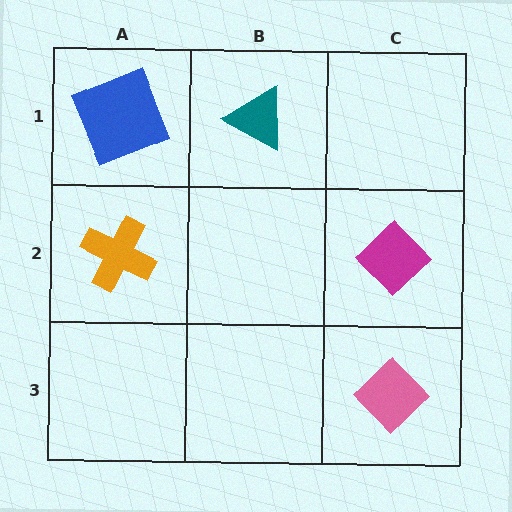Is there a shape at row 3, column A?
No, that cell is empty.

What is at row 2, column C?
A magenta diamond.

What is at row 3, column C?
A pink diamond.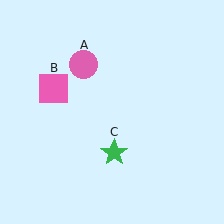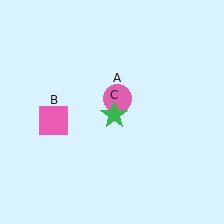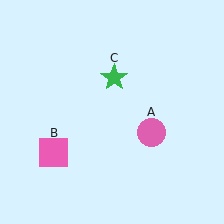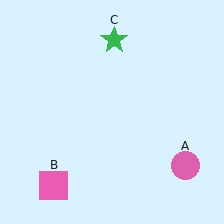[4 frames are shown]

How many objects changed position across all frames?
3 objects changed position: pink circle (object A), pink square (object B), green star (object C).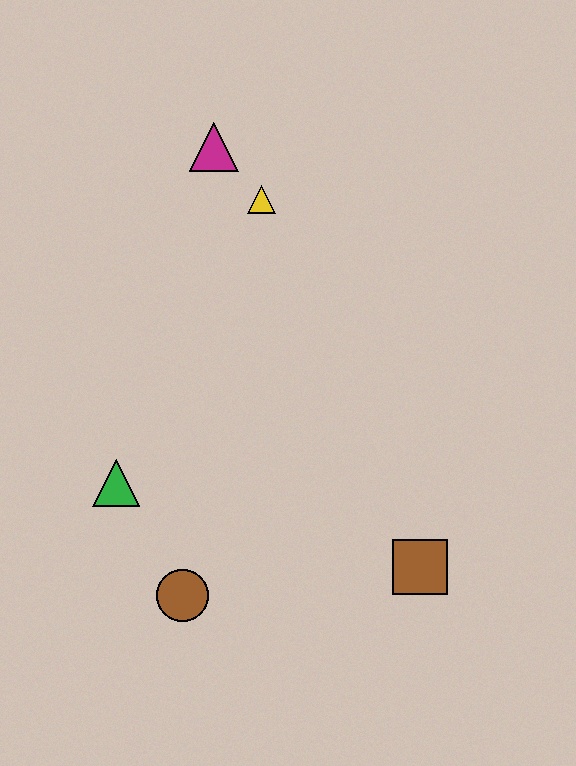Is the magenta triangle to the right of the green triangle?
Yes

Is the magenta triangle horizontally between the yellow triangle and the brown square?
No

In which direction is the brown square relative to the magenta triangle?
The brown square is below the magenta triangle.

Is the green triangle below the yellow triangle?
Yes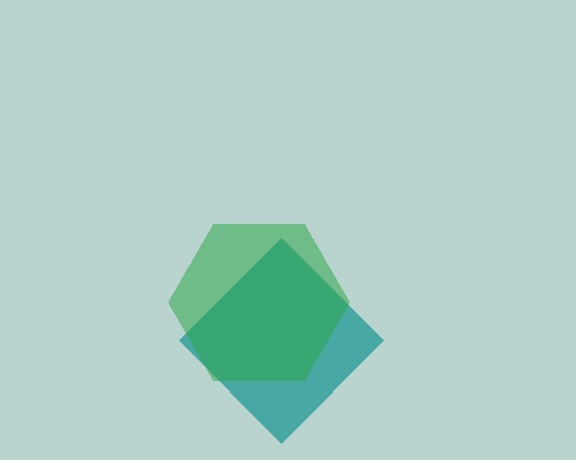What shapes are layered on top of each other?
The layered shapes are: a teal diamond, a green hexagon.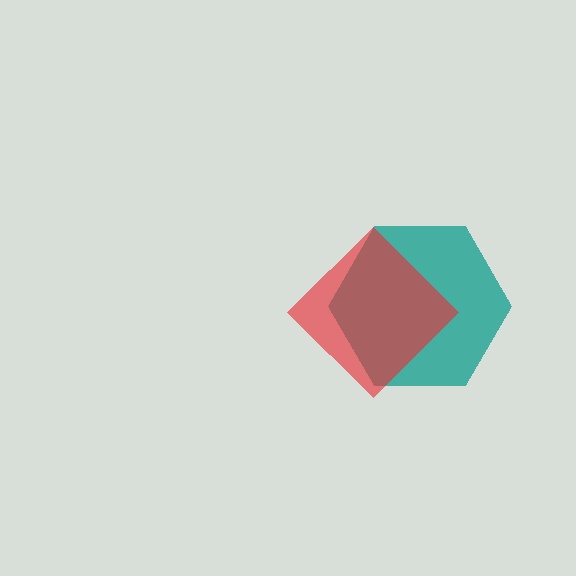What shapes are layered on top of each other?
The layered shapes are: a teal hexagon, a red diamond.